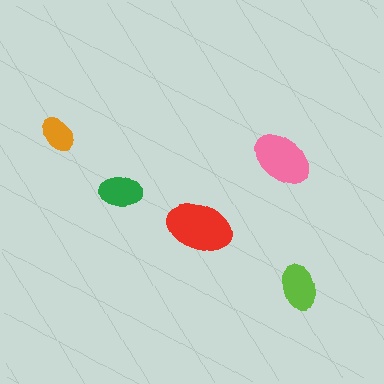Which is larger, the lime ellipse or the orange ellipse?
The lime one.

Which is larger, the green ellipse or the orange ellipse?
The green one.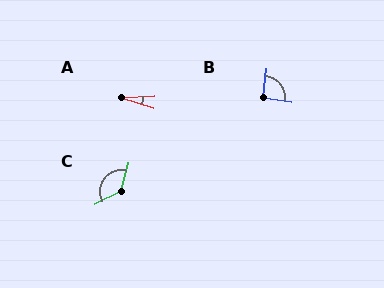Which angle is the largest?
C, at approximately 133 degrees.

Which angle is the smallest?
A, at approximately 21 degrees.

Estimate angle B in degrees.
Approximately 92 degrees.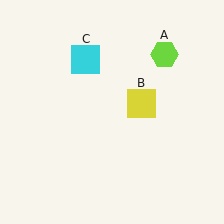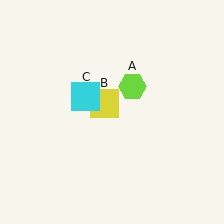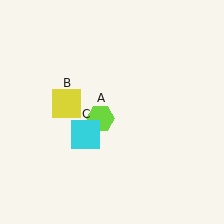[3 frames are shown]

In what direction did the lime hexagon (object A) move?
The lime hexagon (object A) moved down and to the left.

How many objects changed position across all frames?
3 objects changed position: lime hexagon (object A), yellow square (object B), cyan square (object C).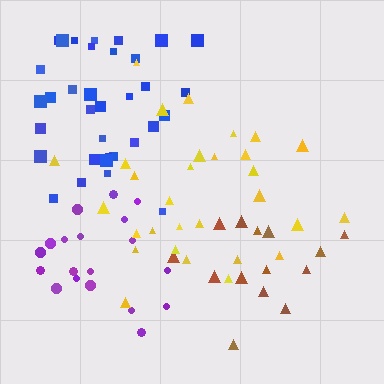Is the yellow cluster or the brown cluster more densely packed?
Yellow.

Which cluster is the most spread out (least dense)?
Brown.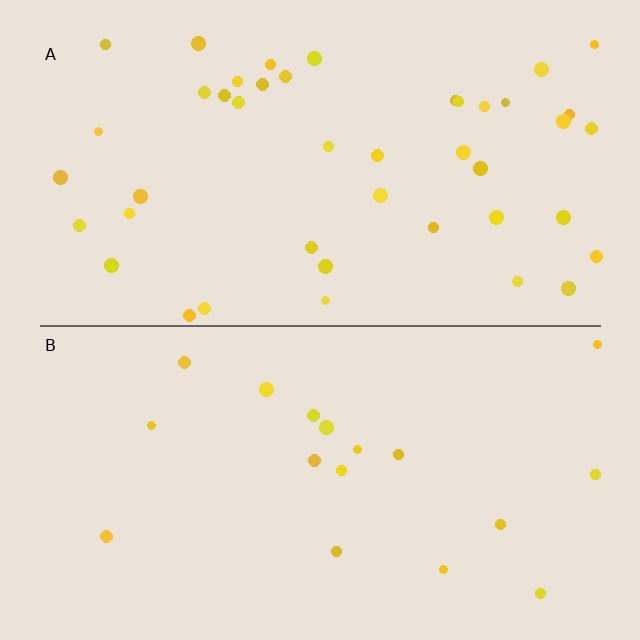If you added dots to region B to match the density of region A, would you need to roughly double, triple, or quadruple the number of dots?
Approximately double.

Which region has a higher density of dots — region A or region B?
A (the top).